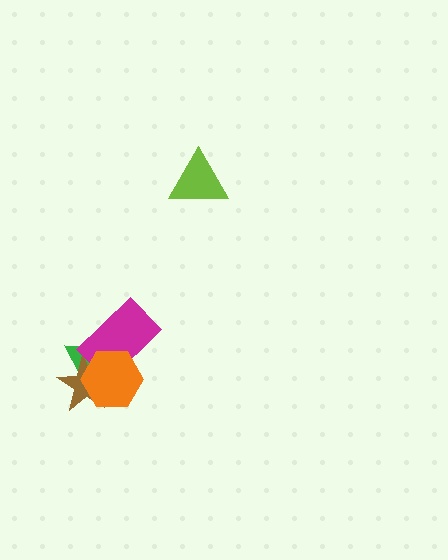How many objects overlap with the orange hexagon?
3 objects overlap with the orange hexagon.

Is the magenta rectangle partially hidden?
Yes, it is partially covered by another shape.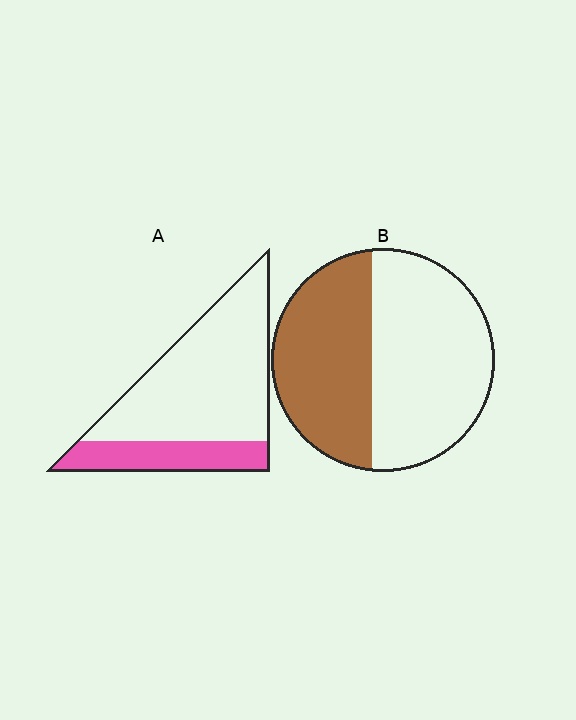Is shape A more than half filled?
No.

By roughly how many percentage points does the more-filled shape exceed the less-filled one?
By roughly 20 percentage points (B over A).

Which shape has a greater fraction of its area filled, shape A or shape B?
Shape B.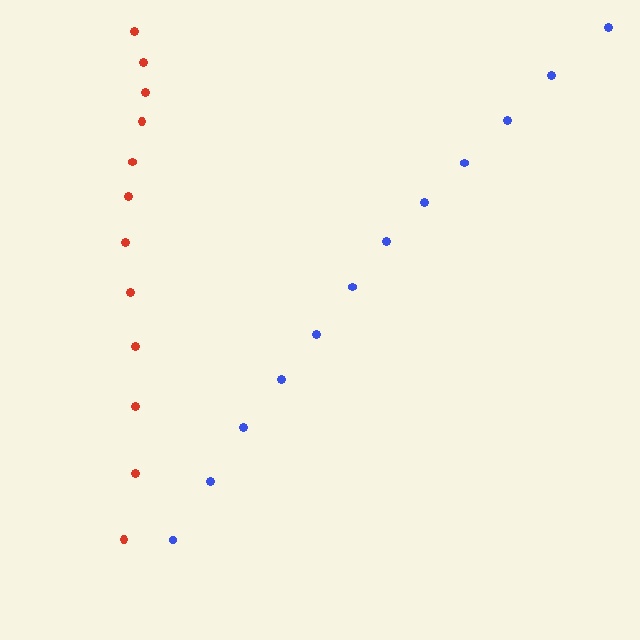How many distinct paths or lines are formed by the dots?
There are 2 distinct paths.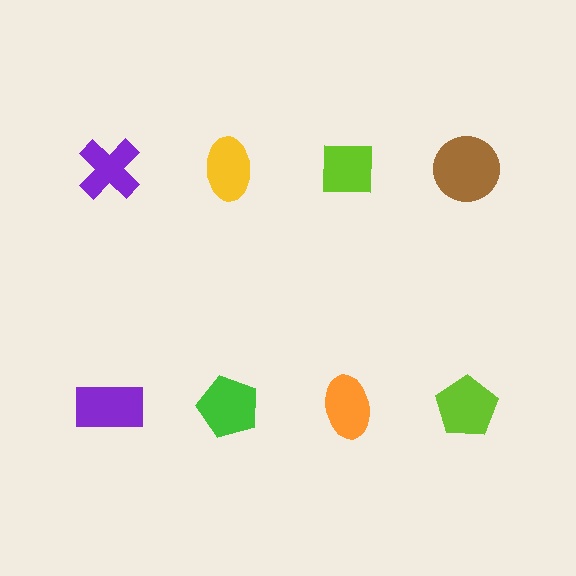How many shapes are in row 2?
4 shapes.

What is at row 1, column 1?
A purple cross.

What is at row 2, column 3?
An orange ellipse.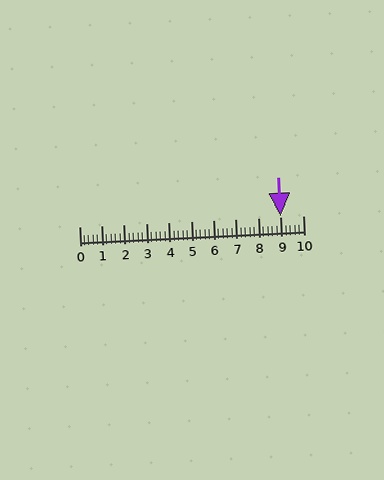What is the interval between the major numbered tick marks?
The major tick marks are spaced 1 units apart.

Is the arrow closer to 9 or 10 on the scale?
The arrow is closer to 9.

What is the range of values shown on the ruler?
The ruler shows values from 0 to 10.